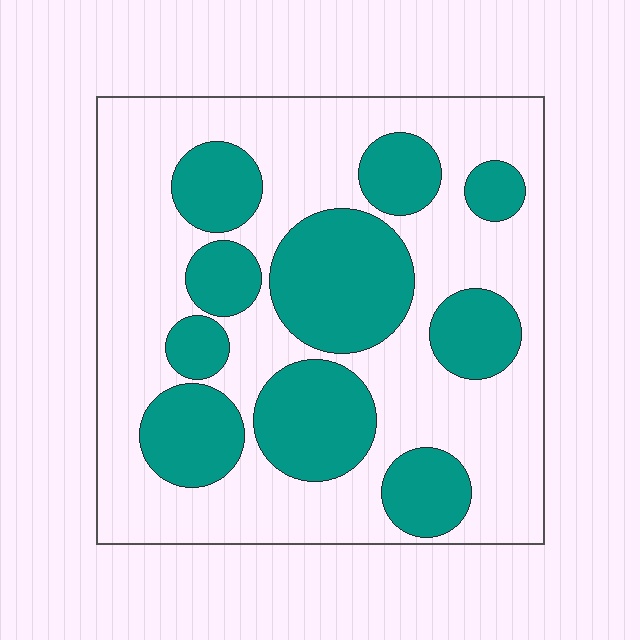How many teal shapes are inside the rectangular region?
10.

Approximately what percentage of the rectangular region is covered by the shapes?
Approximately 35%.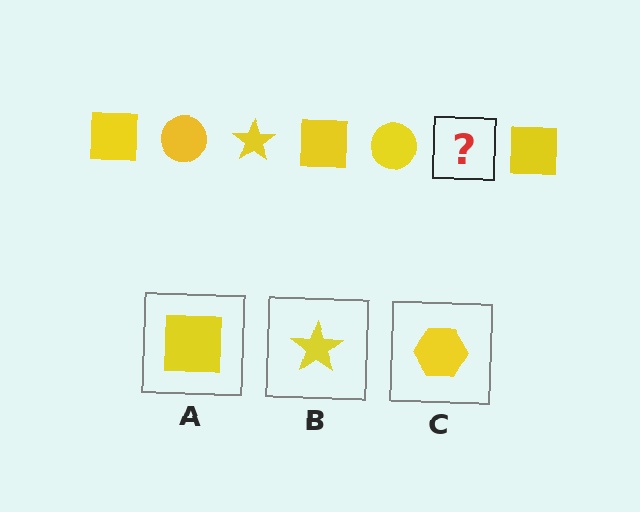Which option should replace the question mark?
Option B.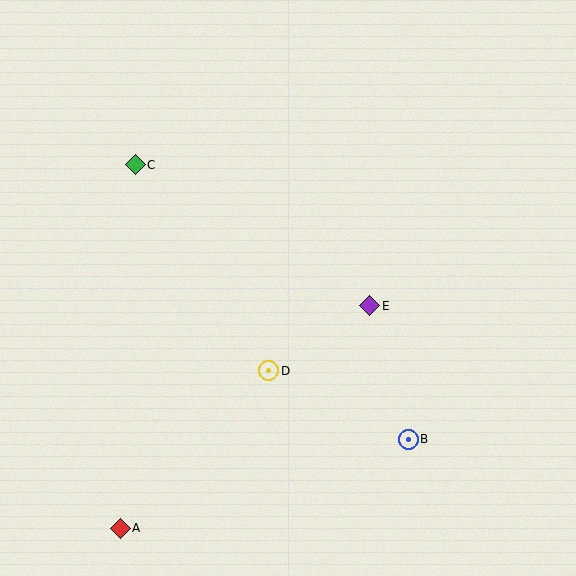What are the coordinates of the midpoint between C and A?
The midpoint between C and A is at (128, 347).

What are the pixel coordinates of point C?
Point C is at (135, 165).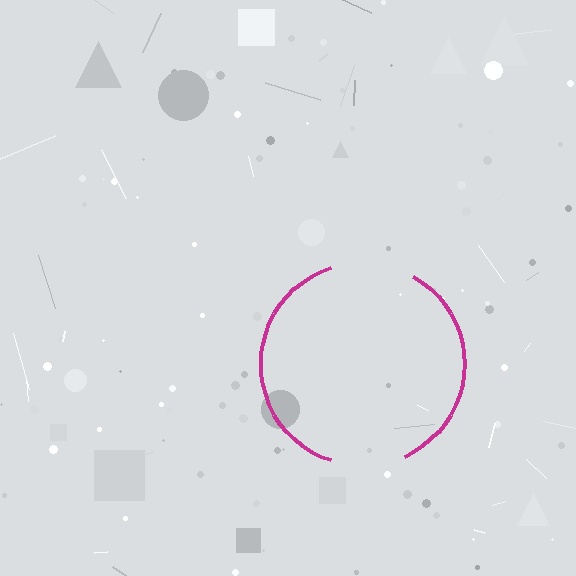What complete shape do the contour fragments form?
The contour fragments form a circle.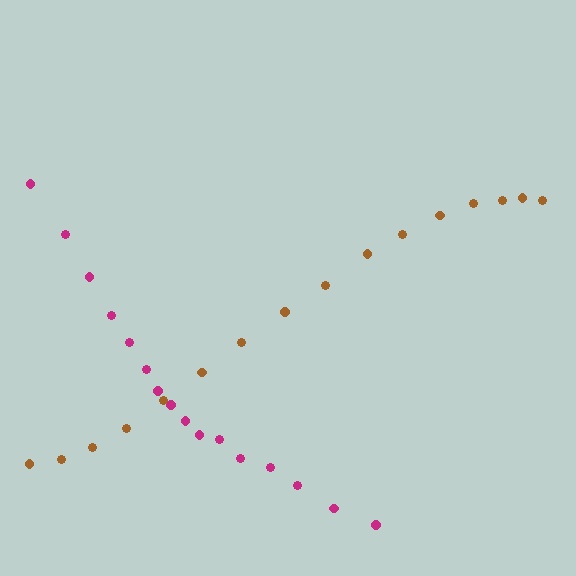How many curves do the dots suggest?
There are 2 distinct paths.